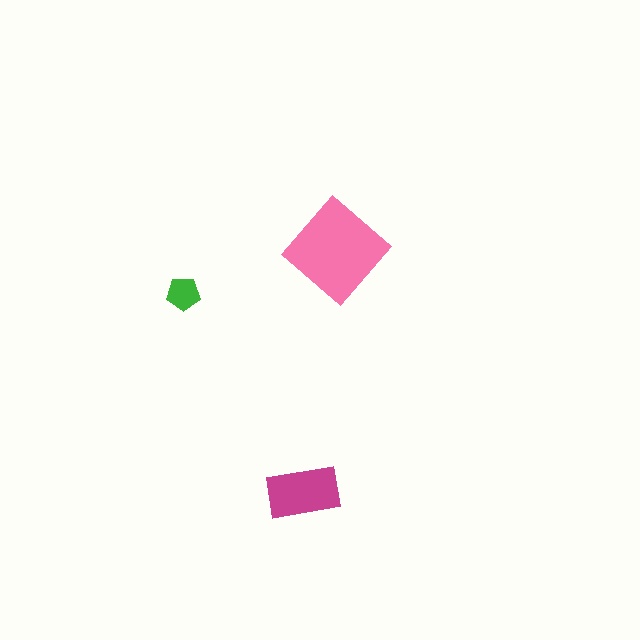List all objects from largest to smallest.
The pink diamond, the magenta rectangle, the green pentagon.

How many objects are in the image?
There are 3 objects in the image.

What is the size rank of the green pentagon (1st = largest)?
3rd.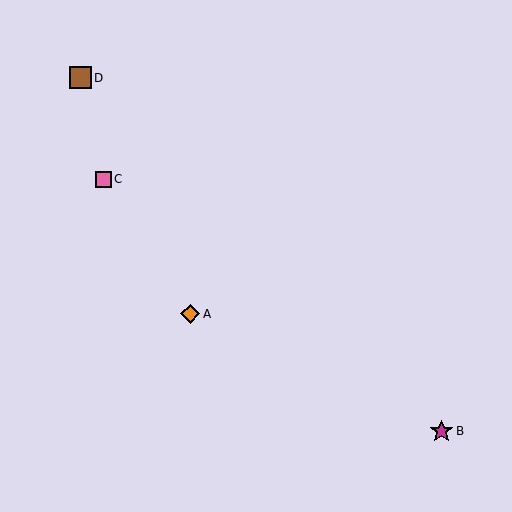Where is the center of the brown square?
The center of the brown square is at (80, 78).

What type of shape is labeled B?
Shape B is a magenta star.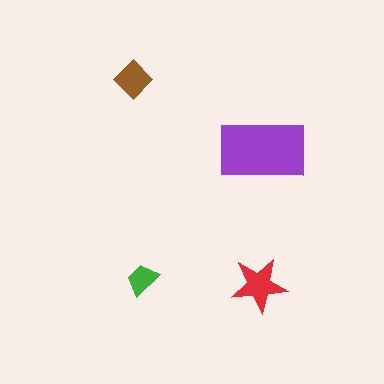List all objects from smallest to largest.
The green trapezoid, the brown diamond, the red star, the purple rectangle.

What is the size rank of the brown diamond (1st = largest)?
3rd.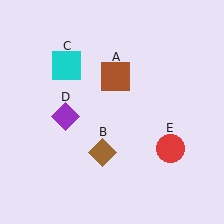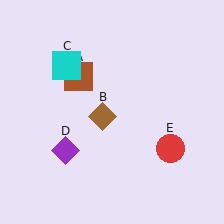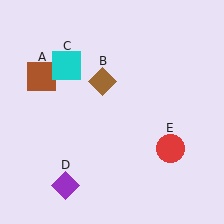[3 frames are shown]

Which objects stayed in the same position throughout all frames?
Cyan square (object C) and red circle (object E) remained stationary.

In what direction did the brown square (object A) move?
The brown square (object A) moved left.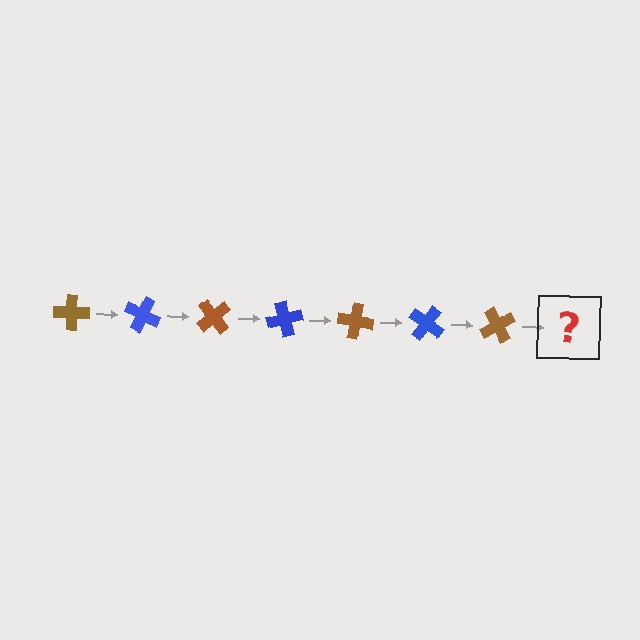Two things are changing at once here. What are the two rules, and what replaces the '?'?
The two rules are that it rotates 25 degrees each step and the color cycles through brown and blue. The '?' should be a blue cross, rotated 175 degrees from the start.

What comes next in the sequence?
The next element should be a blue cross, rotated 175 degrees from the start.